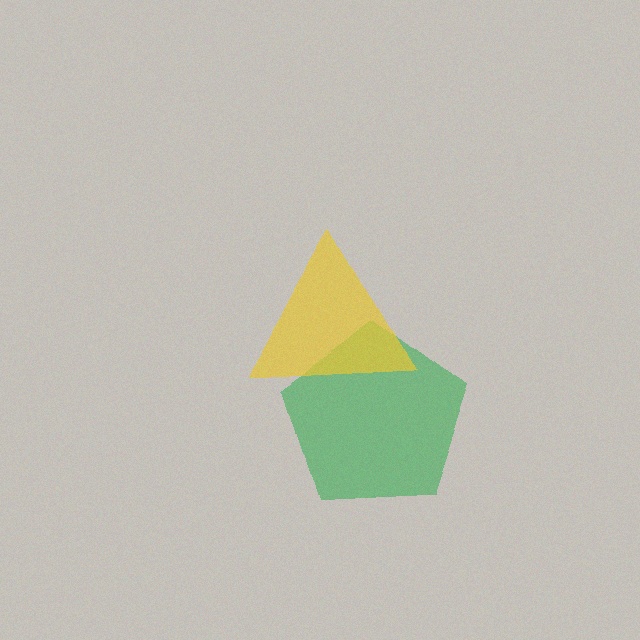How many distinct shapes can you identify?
There are 2 distinct shapes: a green pentagon, a yellow triangle.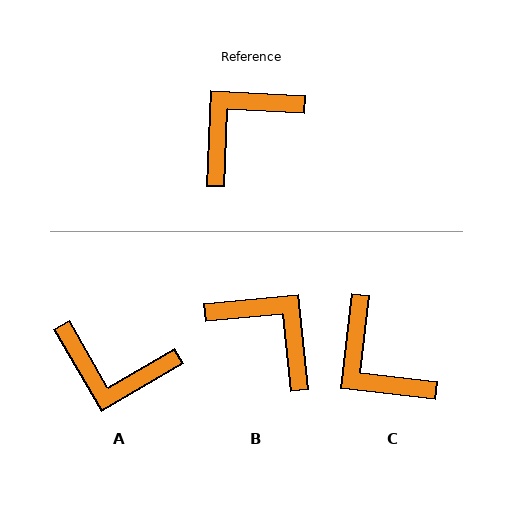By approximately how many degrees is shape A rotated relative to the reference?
Approximately 123 degrees counter-clockwise.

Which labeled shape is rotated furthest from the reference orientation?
A, about 123 degrees away.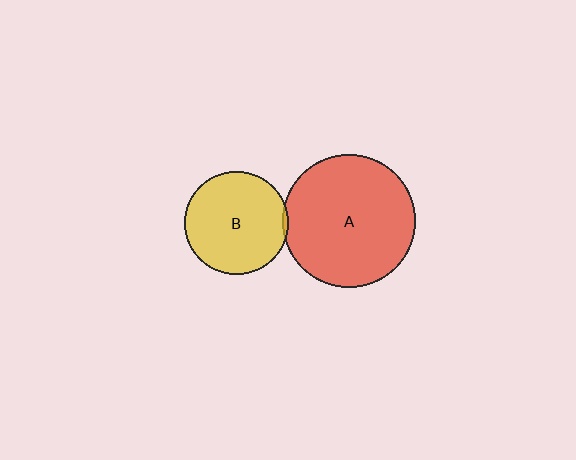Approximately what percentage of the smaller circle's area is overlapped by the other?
Approximately 5%.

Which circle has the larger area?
Circle A (red).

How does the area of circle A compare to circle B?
Approximately 1.7 times.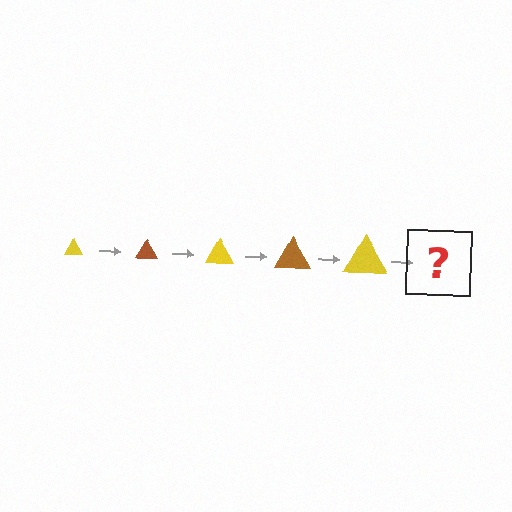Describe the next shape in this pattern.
It should be a brown triangle, larger than the previous one.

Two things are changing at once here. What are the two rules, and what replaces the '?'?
The two rules are that the triangle grows larger each step and the color cycles through yellow and brown. The '?' should be a brown triangle, larger than the previous one.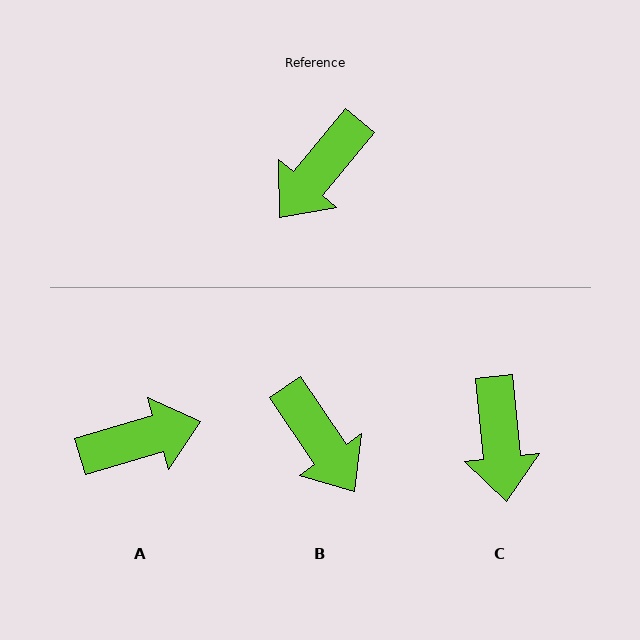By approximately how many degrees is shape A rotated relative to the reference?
Approximately 146 degrees counter-clockwise.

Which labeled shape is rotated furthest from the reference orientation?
A, about 146 degrees away.